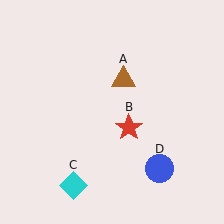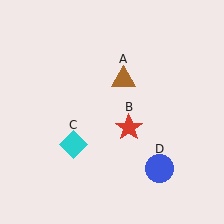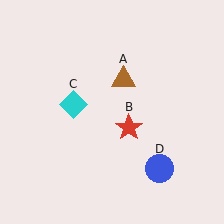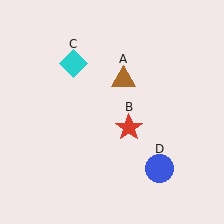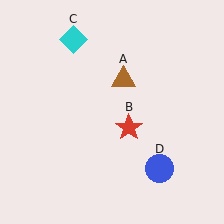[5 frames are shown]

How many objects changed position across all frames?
1 object changed position: cyan diamond (object C).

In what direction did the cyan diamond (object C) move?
The cyan diamond (object C) moved up.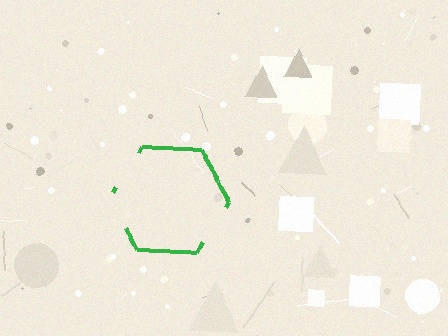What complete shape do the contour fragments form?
The contour fragments form a hexagon.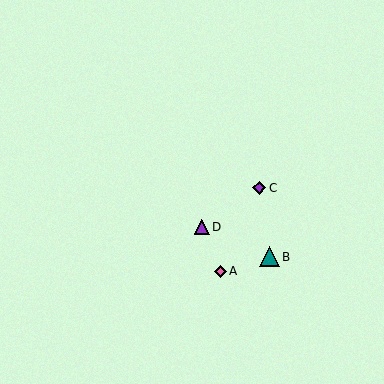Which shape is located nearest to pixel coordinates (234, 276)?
The pink diamond (labeled A) at (220, 271) is nearest to that location.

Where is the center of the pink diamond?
The center of the pink diamond is at (220, 271).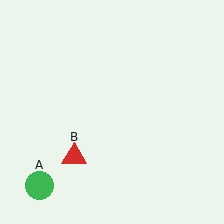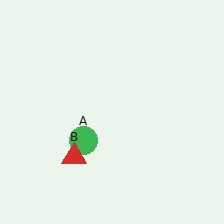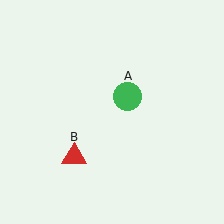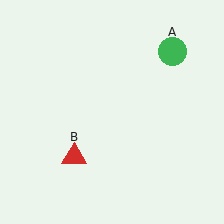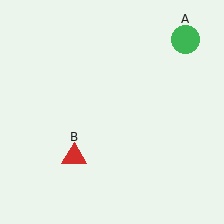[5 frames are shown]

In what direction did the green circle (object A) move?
The green circle (object A) moved up and to the right.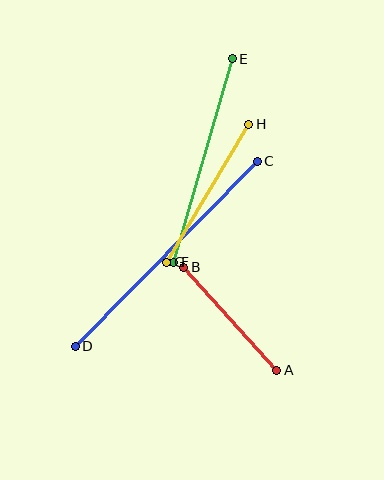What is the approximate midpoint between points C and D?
The midpoint is at approximately (166, 254) pixels.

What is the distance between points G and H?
The distance is approximately 161 pixels.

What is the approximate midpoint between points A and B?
The midpoint is at approximately (230, 319) pixels.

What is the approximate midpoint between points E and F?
The midpoint is at approximately (203, 160) pixels.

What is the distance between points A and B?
The distance is approximately 138 pixels.